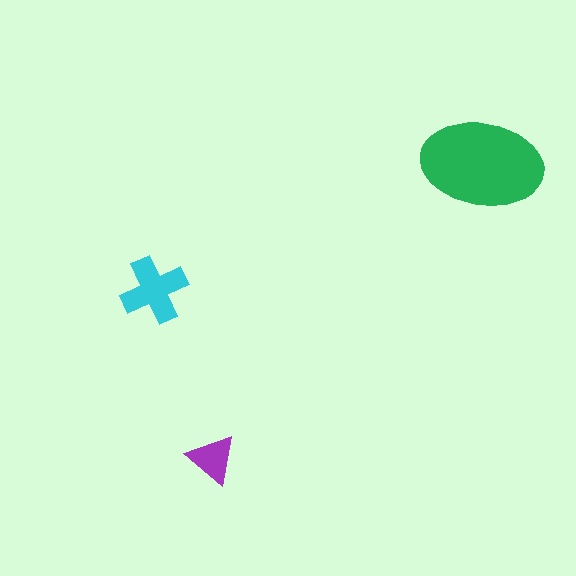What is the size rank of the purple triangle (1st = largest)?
3rd.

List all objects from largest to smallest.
The green ellipse, the cyan cross, the purple triangle.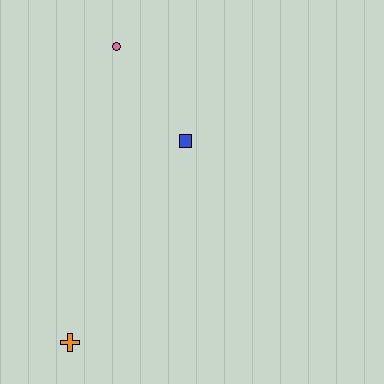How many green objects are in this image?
There are no green objects.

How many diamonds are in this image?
There are no diamonds.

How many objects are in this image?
There are 3 objects.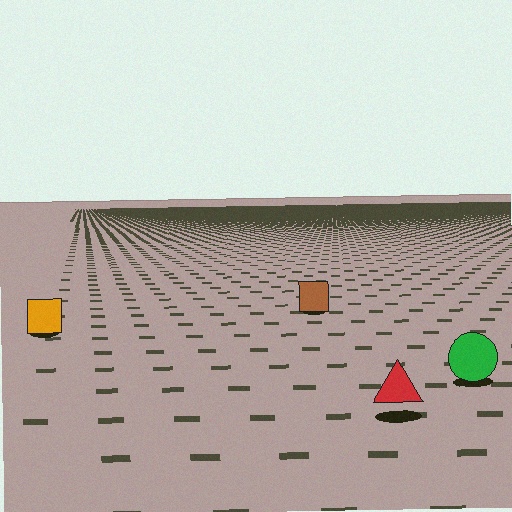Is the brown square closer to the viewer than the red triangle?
No. The red triangle is closer — you can tell from the texture gradient: the ground texture is coarser near it.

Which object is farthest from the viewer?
The brown square is farthest from the viewer. It appears smaller and the ground texture around it is denser.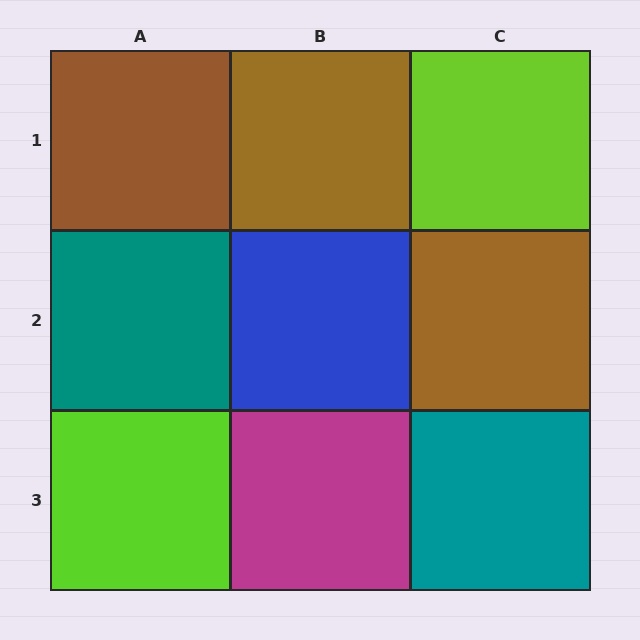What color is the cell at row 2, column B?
Blue.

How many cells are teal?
2 cells are teal.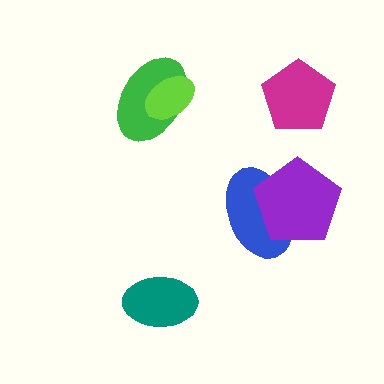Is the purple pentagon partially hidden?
No, no other shape covers it.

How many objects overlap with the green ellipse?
1 object overlaps with the green ellipse.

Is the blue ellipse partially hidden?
Yes, it is partially covered by another shape.